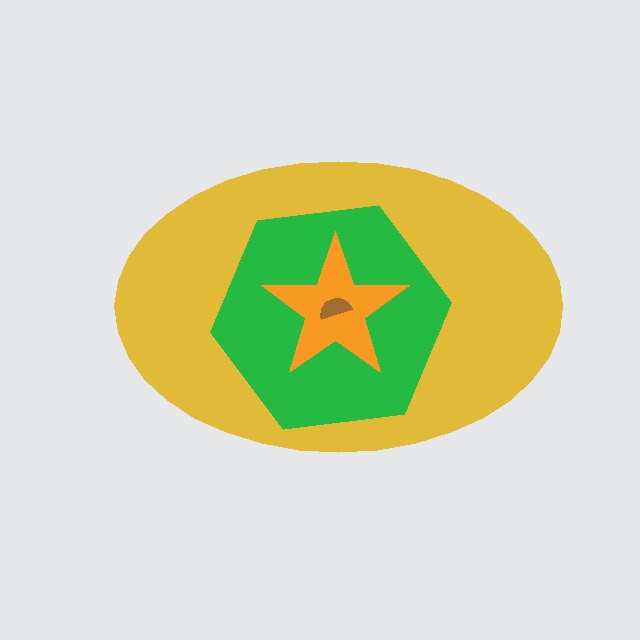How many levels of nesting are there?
4.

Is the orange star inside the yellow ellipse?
Yes.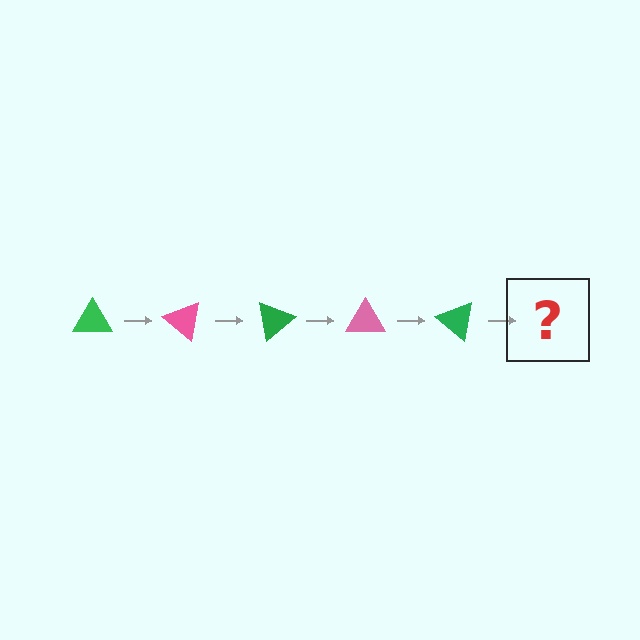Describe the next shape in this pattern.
It should be a pink triangle, rotated 200 degrees from the start.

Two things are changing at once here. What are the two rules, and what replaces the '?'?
The two rules are that it rotates 40 degrees each step and the color cycles through green and pink. The '?' should be a pink triangle, rotated 200 degrees from the start.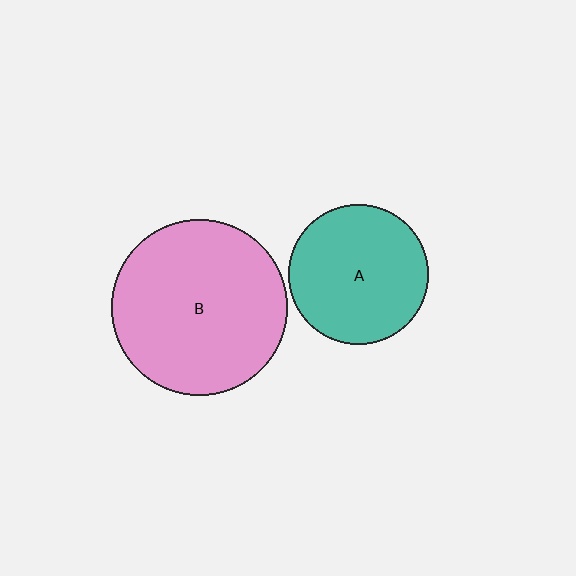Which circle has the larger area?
Circle B (pink).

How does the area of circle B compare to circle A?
Approximately 1.6 times.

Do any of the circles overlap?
No, none of the circles overlap.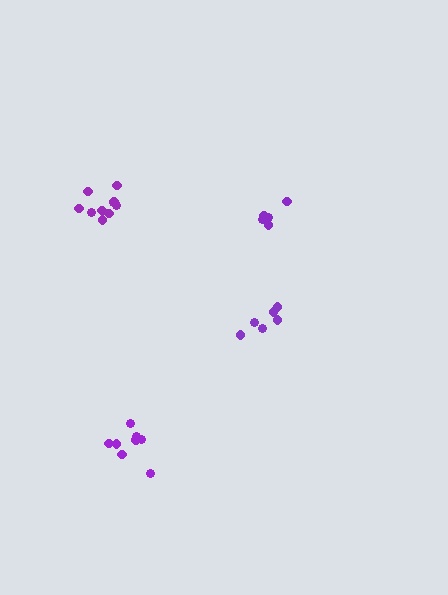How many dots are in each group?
Group 1: 6 dots, Group 2: 10 dots, Group 3: 5 dots, Group 4: 8 dots (29 total).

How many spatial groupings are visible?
There are 4 spatial groupings.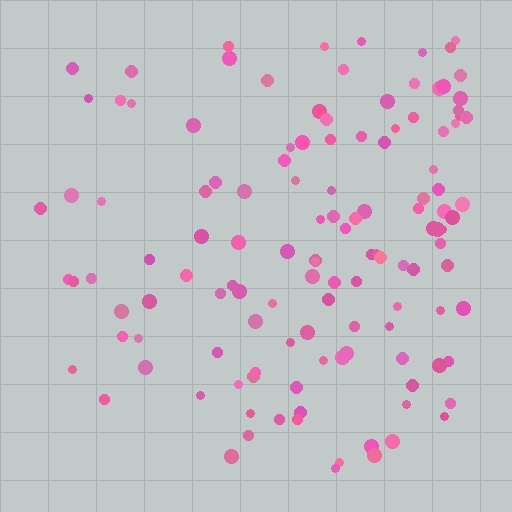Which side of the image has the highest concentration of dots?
The right.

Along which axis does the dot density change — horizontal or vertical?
Horizontal.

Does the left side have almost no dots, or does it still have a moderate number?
Still a moderate number, just noticeably fewer than the right.